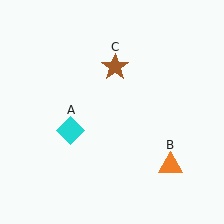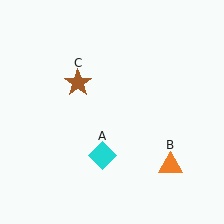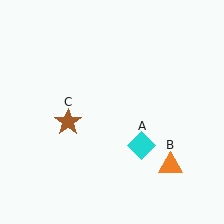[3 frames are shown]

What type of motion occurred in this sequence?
The cyan diamond (object A), brown star (object C) rotated counterclockwise around the center of the scene.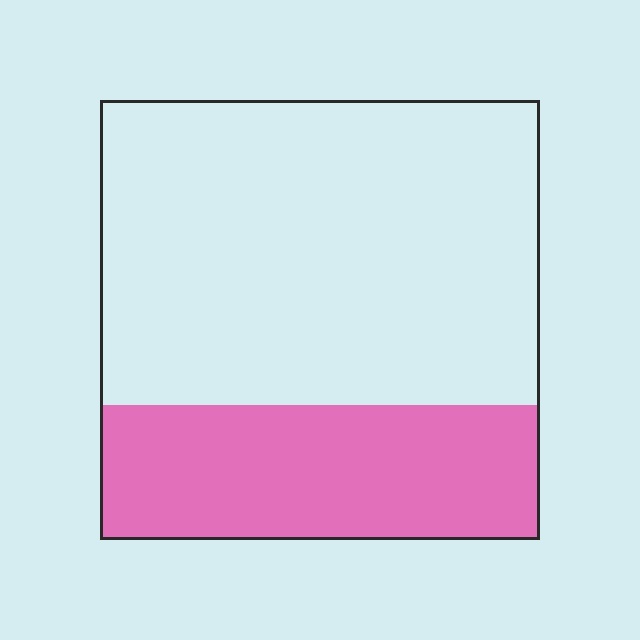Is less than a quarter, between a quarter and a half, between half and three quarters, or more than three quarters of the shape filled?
Between a quarter and a half.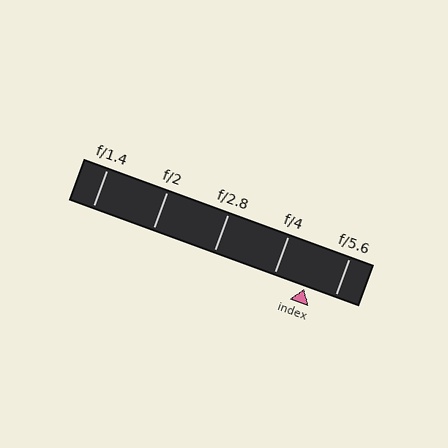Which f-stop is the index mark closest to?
The index mark is closest to f/5.6.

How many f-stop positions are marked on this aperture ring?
There are 5 f-stop positions marked.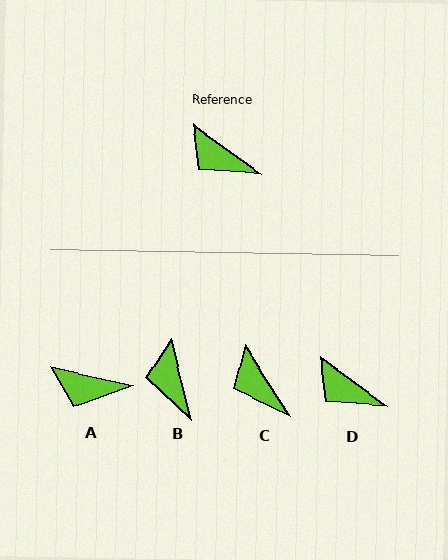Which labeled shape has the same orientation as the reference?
D.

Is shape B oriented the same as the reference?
No, it is off by about 39 degrees.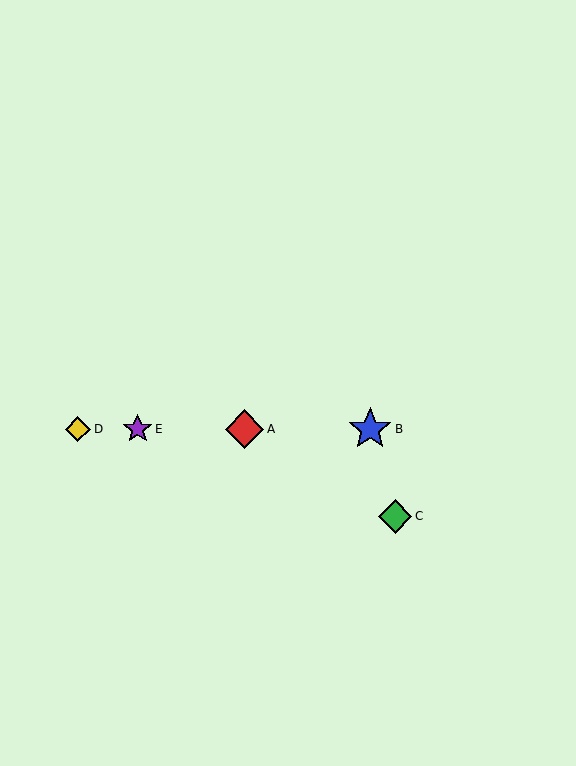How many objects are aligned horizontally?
4 objects (A, B, D, E) are aligned horizontally.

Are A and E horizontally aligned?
Yes, both are at y≈429.